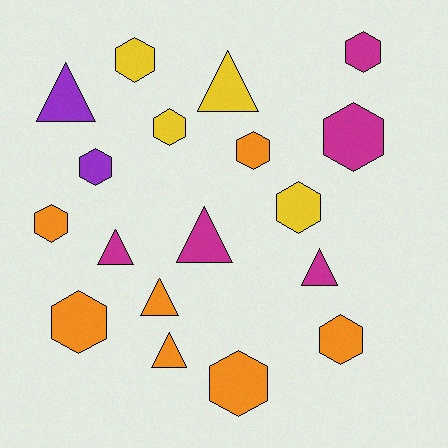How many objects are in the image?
There are 18 objects.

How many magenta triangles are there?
There are 3 magenta triangles.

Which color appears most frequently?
Orange, with 7 objects.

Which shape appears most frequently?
Hexagon, with 11 objects.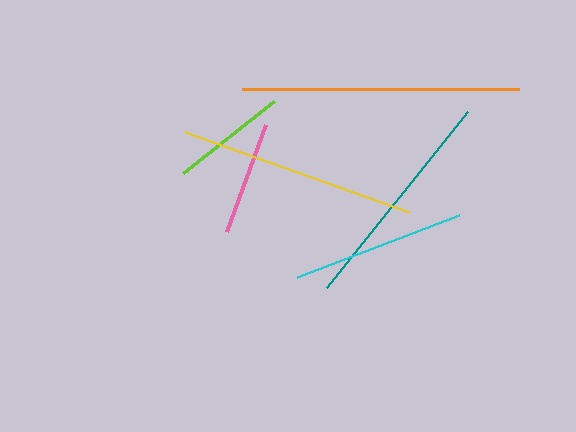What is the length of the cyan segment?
The cyan segment is approximately 173 pixels long.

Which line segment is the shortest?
The pink line is the shortest at approximately 114 pixels.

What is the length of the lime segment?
The lime segment is approximately 116 pixels long.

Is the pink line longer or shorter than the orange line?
The orange line is longer than the pink line.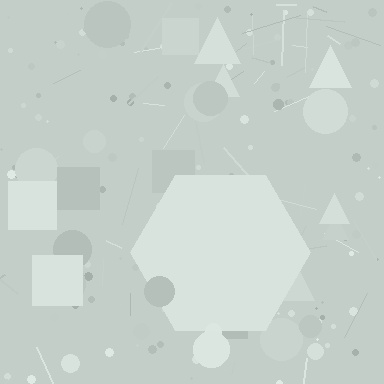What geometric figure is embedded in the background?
A hexagon is embedded in the background.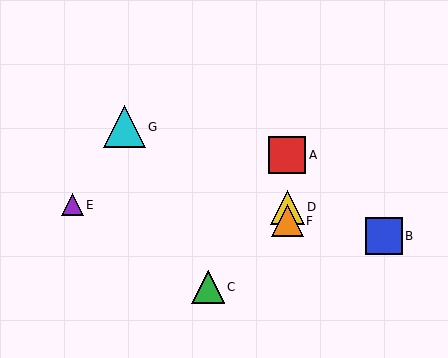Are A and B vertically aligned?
No, A is at x≈287 and B is at x≈384.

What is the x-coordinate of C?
Object C is at x≈208.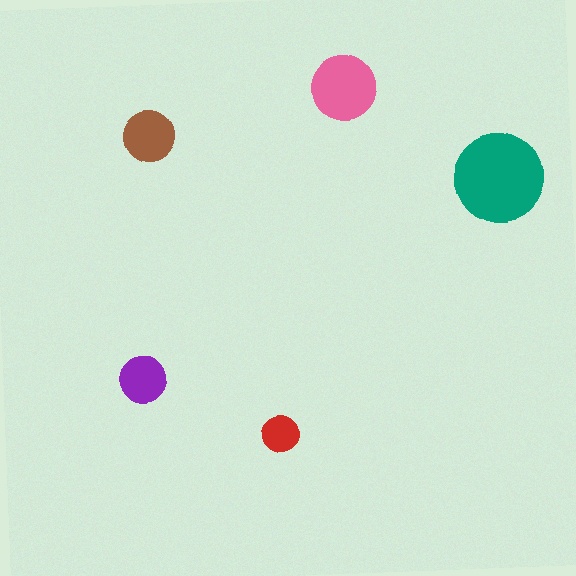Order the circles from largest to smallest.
the teal one, the pink one, the brown one, the purple one, the red one.